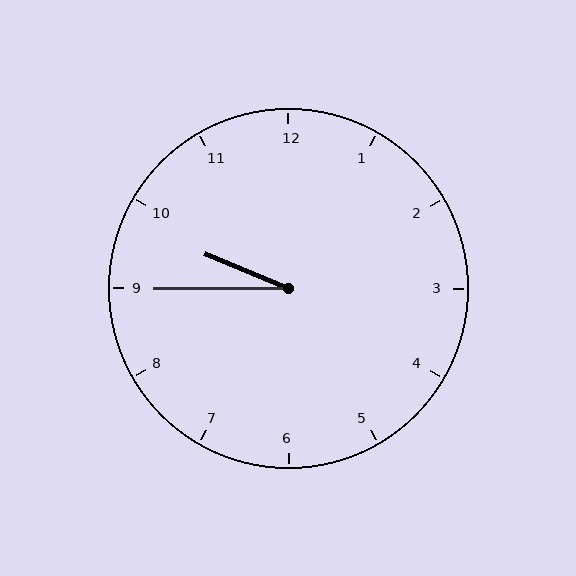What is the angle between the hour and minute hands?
Approximately 22 degrees.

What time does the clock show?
9:45.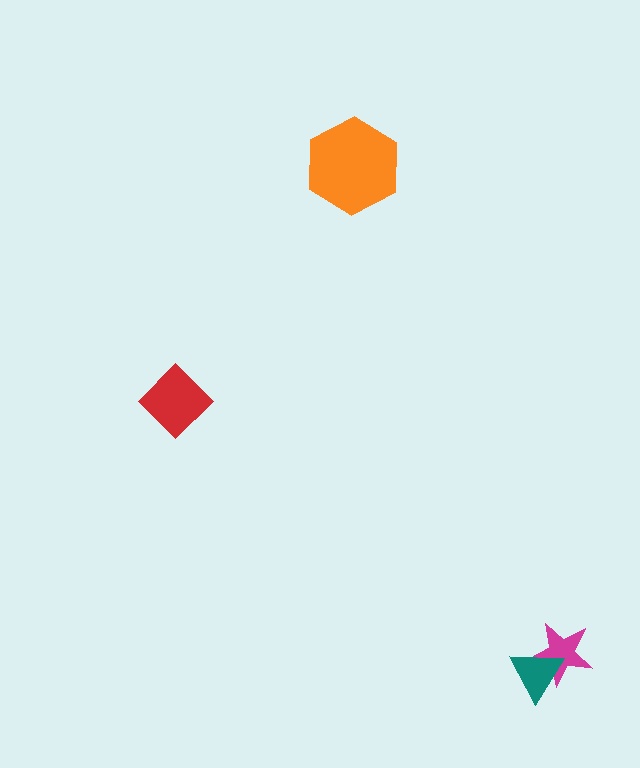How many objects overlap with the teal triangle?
1 object overlaps with the teal triangle.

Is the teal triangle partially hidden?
No, no other shape covers it.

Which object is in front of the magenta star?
The teal triangle is in front of the magenta star.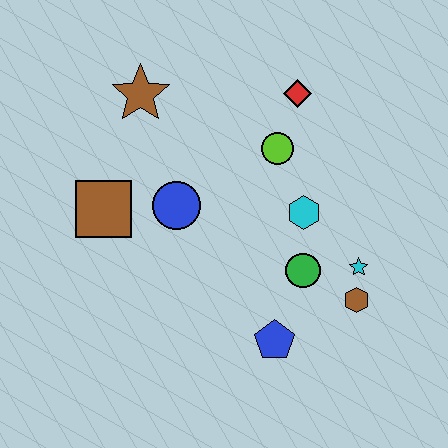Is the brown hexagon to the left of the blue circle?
No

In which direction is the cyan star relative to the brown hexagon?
The cyan star is above the brown hexagon.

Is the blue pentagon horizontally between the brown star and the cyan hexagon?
Yes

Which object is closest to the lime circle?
The red diamond is closest to the lime circle.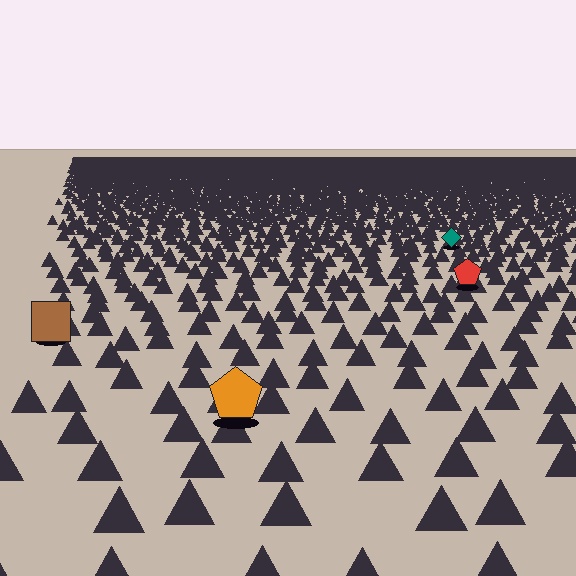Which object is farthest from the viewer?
The teal diamond is farthest from the viewer. It appears smaller and the ground texture around it is denser.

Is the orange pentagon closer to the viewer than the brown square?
Yes. The orange pentagon is closer — you can tell from the texture gradient: the ground texture is coarser near it.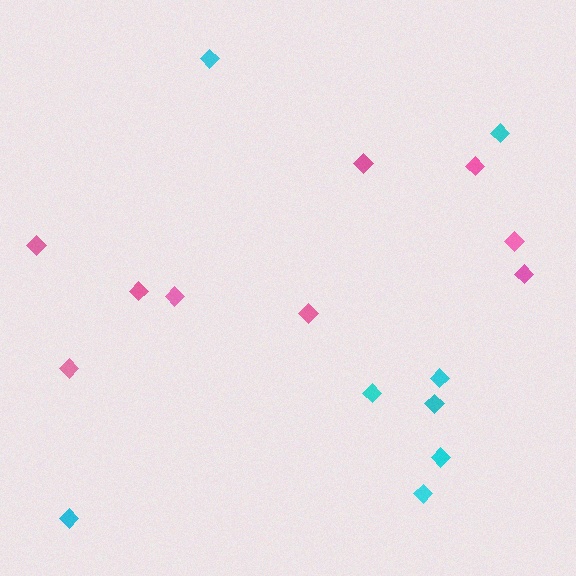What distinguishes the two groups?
There are 2 groups: one group of cyan diamonds (8) and one group of pink diamonds (9).